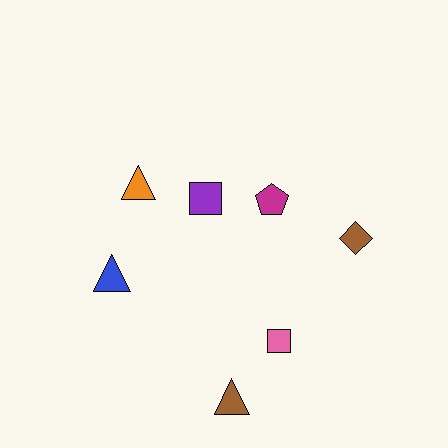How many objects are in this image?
There are 7 objects.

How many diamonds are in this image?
There is 1 diamond.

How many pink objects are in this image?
There is 1 pink object.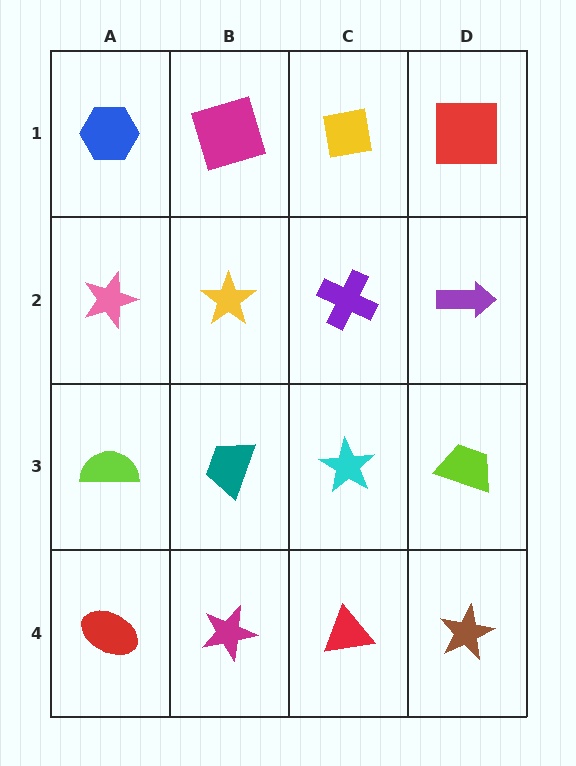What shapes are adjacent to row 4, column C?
A cyan star (row 3, column C), a magenta star (row 4, column B), a brown star (row 4, column D).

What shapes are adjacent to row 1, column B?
A yellow star (row 2, column B), a blue hexagon (row 1, column A), a yellow square (row 1, column C).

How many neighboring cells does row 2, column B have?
4.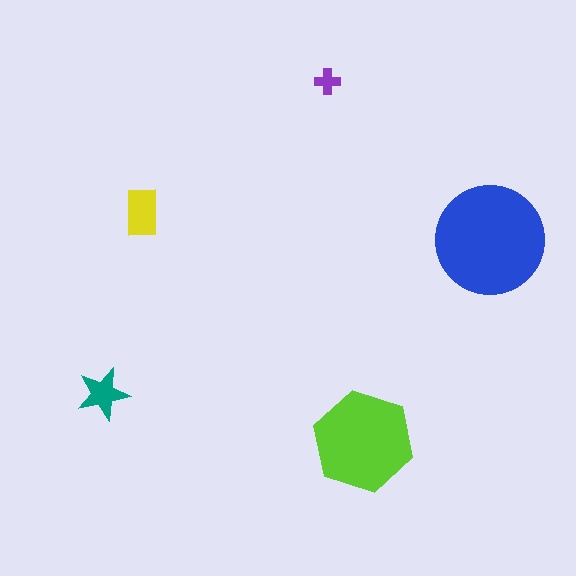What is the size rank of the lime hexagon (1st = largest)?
2nd.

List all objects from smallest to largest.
The purple cross, the teal star, the yellow rectangle, the lime hexagon, the blue circle.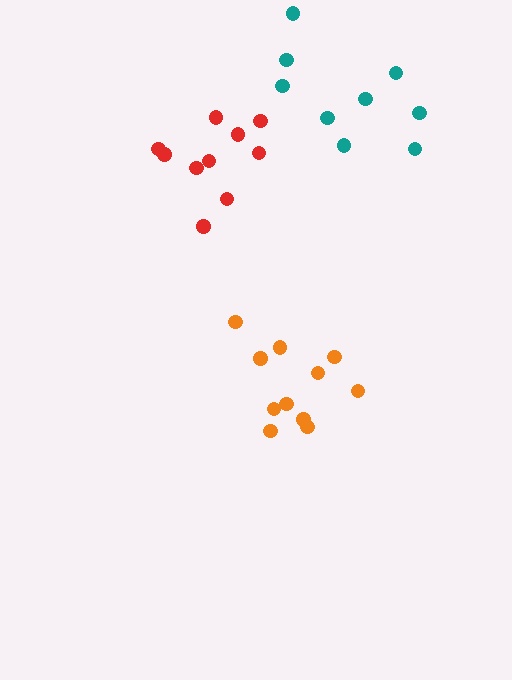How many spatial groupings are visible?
There are 3 spatial groupings.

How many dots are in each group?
Group 1: 11 dots, Group 2: 9 dots, Group 3: 10 dots (30 total).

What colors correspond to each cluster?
The clusters are colored: orange, teal, red.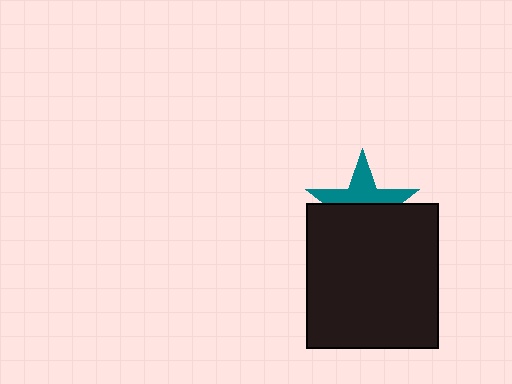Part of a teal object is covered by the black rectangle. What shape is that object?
It is a star.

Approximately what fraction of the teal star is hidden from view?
Roughly 54% of the teal star is hidden behind the black rectangle.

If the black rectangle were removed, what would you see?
You would see the complete teal star.